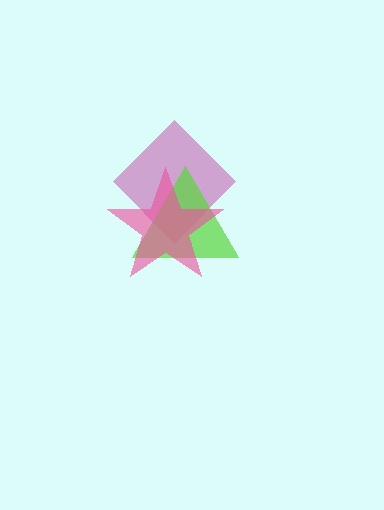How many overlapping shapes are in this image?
There are 3 overlapping shapes in the image.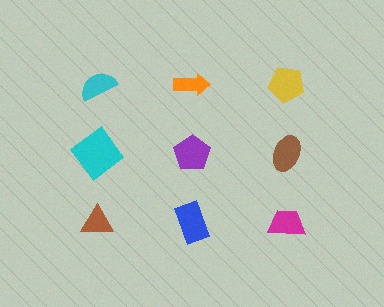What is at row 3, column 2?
A blue rectangle.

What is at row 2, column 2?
A purple pentagon.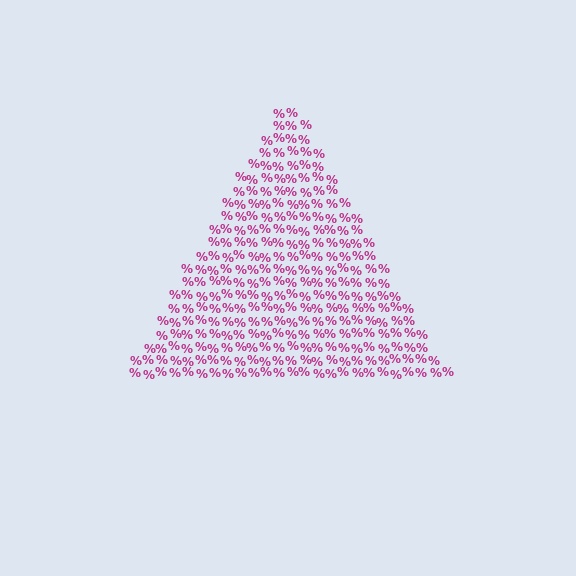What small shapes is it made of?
It is made of small percent signs.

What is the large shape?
The large shape is a triangle.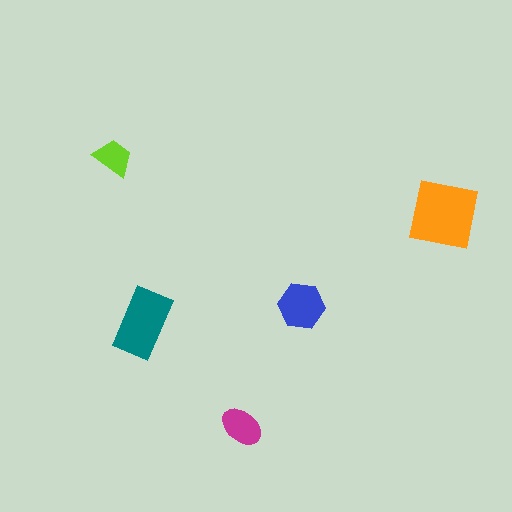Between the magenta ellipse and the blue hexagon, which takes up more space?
The blue hexagon.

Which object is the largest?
The orange square.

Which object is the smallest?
The lime trapezoid.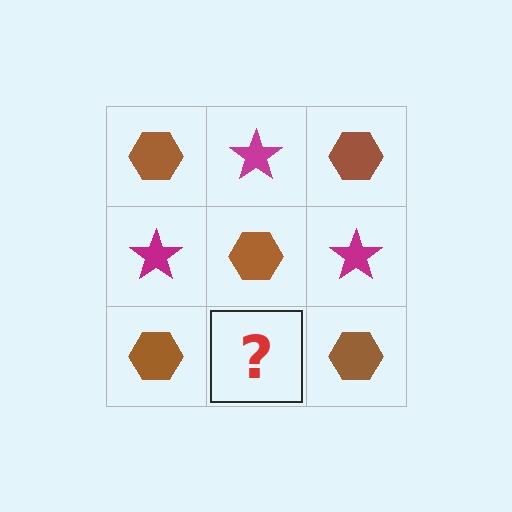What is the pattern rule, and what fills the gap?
The rule is that it alternates brown hexagon and magenta star in a checkerboard pattern. The gap should be filled with a magenta star.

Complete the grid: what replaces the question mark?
The question mark should be replaced with a magenta star.